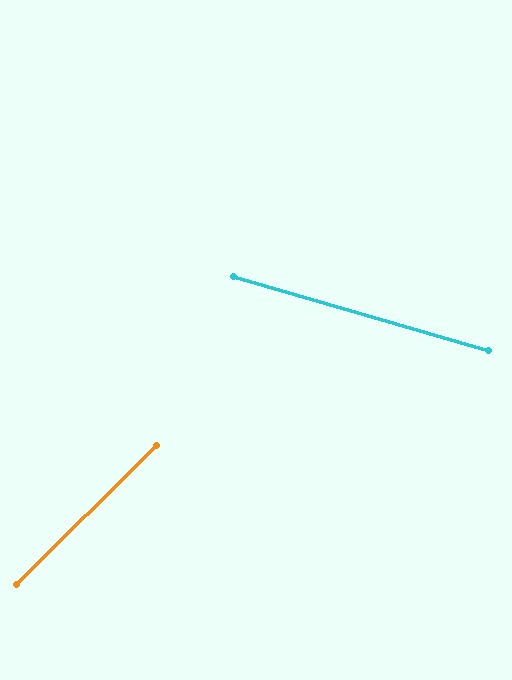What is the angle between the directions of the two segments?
Approximately 61 degrees.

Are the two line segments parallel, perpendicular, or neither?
Neither parallel nor perpendicular — they differ by about 61°.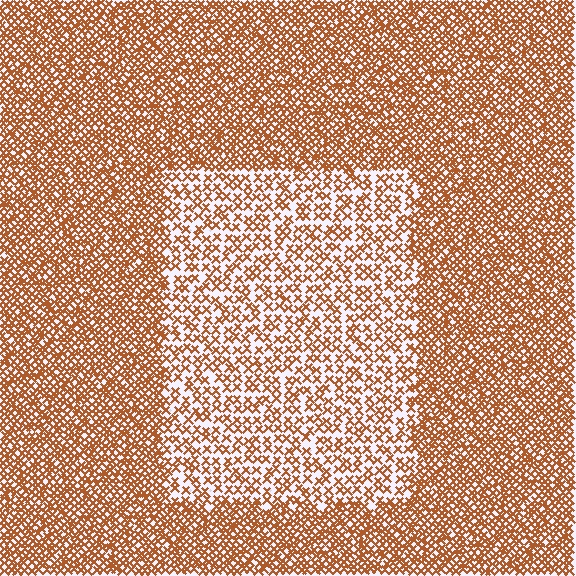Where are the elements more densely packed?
The elements are more densely packed outside the rectangle boundary.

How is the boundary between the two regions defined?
The boundary is defined by a change in element density (approximately 2.0x ratio). All elements are the same color, size, and shape.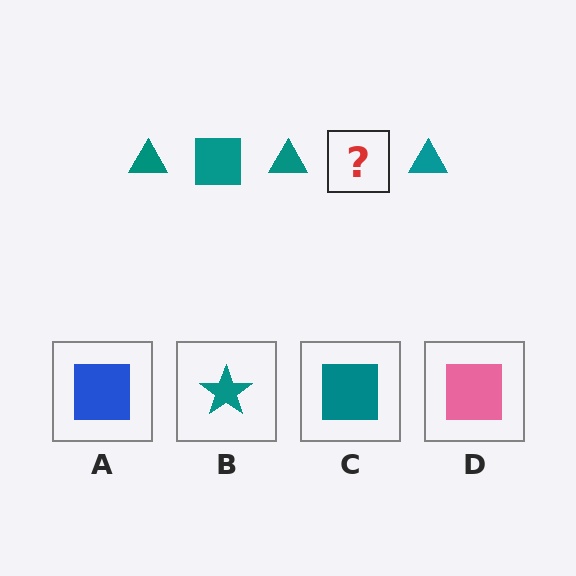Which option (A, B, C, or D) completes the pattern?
C.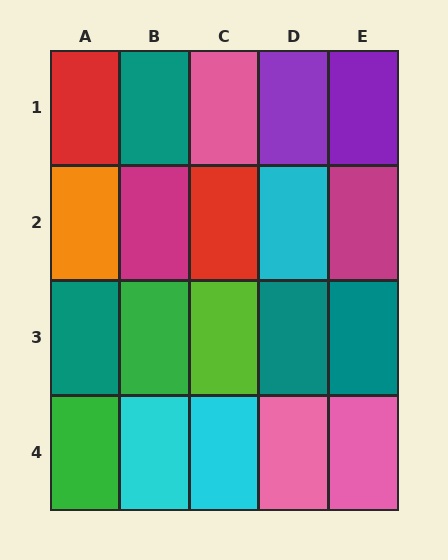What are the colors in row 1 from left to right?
Red, teal, pink, purple, purple.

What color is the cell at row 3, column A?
Teal.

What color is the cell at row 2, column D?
Cyan.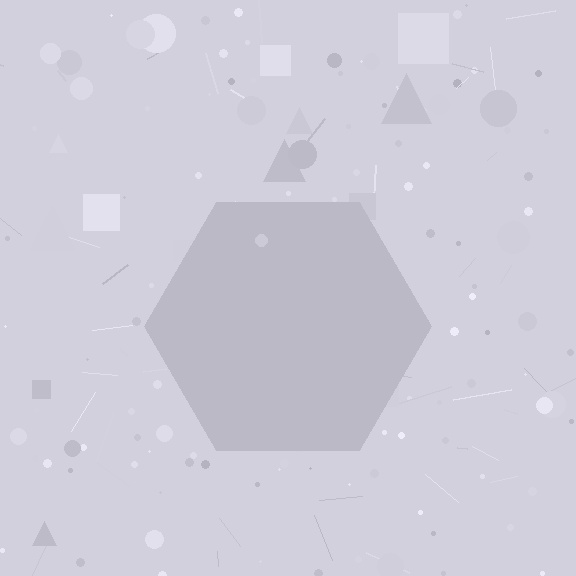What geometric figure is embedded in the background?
A hexagon is embedded in the background.